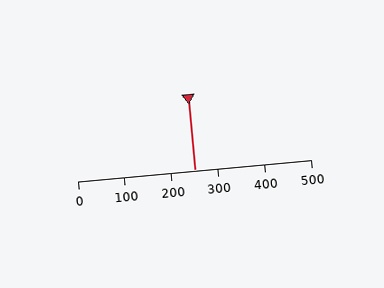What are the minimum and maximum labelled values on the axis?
The axis runs from 0 to 500.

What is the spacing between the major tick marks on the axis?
The major ticks are spaced 100 apart.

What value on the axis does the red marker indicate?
The marker indicates approximately 250.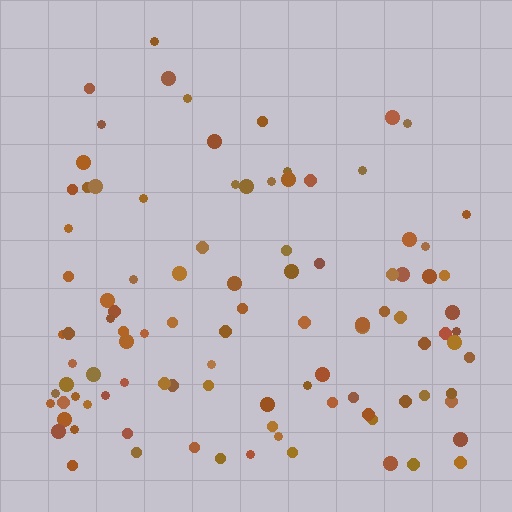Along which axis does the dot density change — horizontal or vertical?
Vertical.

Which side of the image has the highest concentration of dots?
The bottom.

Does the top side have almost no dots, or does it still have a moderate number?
Still a moderate number, just noticeably fewer than the bottom.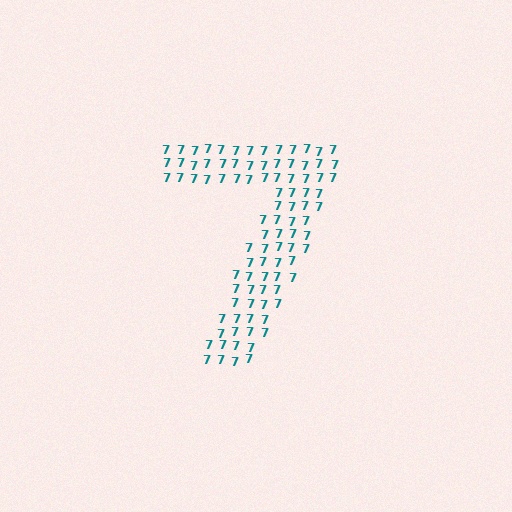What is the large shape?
The large shape is the digit 7.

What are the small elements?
The small elements are digit 7's.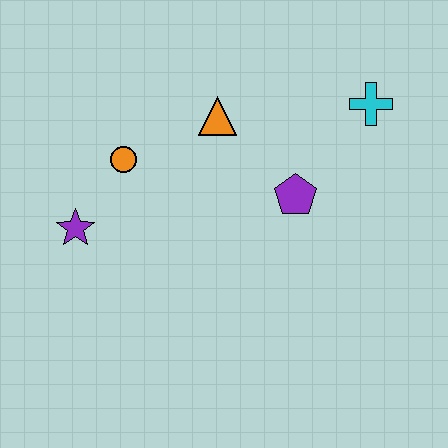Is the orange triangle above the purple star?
Yes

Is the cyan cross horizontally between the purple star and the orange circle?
No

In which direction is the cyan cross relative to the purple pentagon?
The cyan cross is above the purple pentagon.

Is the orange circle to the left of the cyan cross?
Yes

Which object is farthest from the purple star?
The cyan cross is farthest from the purple star.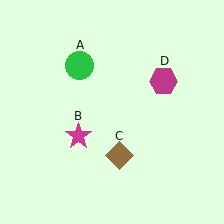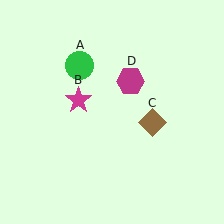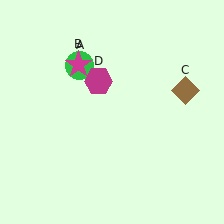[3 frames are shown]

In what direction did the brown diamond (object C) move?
The brown diamond (object C) moved up and to the right.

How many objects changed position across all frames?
3 objects changed position: magenta star (object B), brown diamond (object C), magenta hexagon (object D).